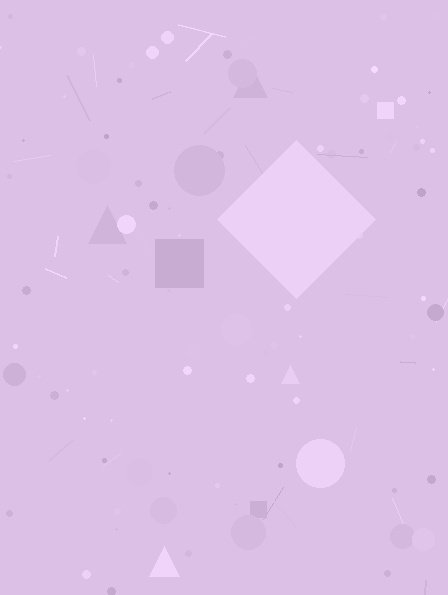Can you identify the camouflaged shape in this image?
The camouflaged shape is a diamond.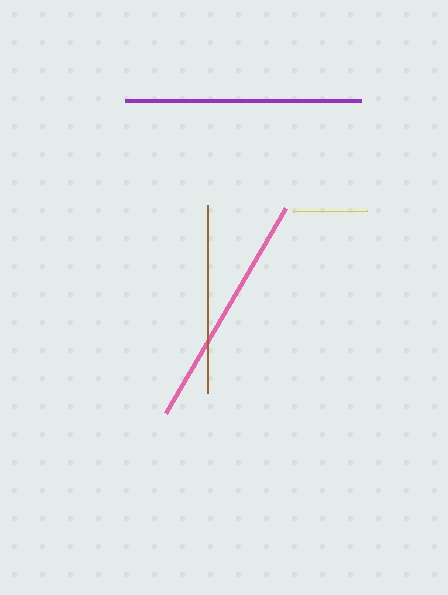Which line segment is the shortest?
The yellow line is the shortest at approximately 74 pixels.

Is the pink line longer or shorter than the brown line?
The pink line is longer than the brown line.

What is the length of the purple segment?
The purple segment is approximately 236 pixels long.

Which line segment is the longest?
The pink line is the longest at approximately 237 pixels.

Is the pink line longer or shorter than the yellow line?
The pink line is longer than the yellow line.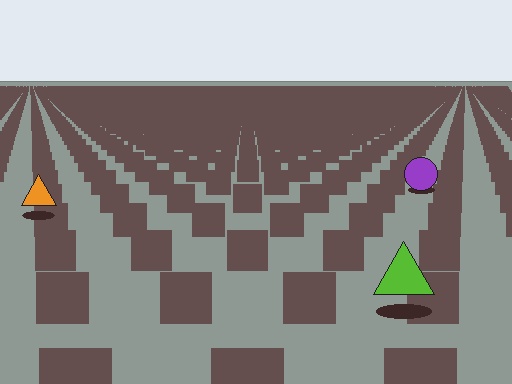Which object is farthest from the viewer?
The purple circle is farthest from the viewer. It appears smaller and the ground texture around it is denser.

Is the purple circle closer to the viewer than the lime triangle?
No. The lime triangle is closer — you can tell from the texture gradient: the ground texture is coarser near it.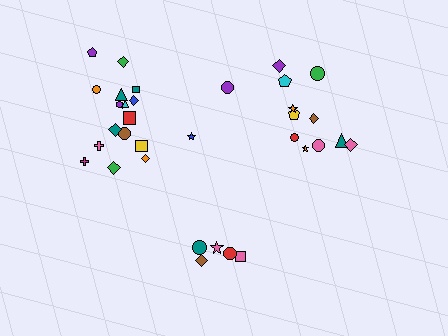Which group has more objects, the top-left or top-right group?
The top-left group.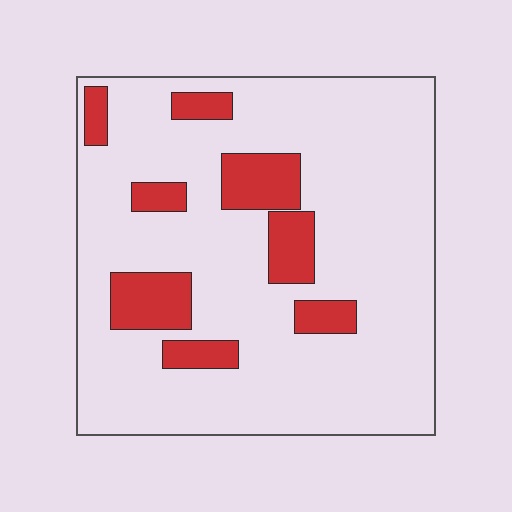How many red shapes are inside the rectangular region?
8.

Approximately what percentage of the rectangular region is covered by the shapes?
Approximately 15%.